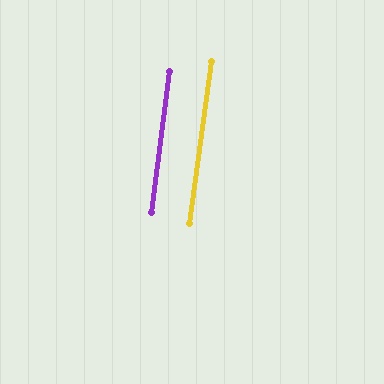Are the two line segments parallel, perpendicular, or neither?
Parallel — their directions differ by only 0.4°.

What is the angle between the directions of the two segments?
Approximately 0 degrees.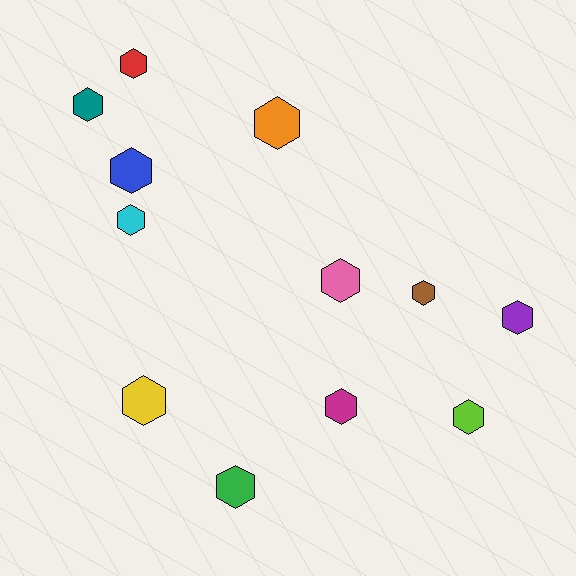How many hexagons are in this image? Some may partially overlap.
There are 12 hexagons.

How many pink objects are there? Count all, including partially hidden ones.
There is 1 pink object.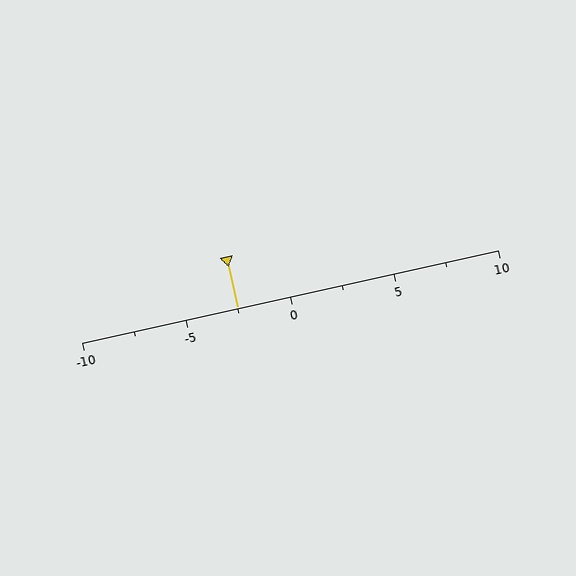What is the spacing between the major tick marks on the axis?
The major ticks are spaced 5 apart.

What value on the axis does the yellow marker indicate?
The marker indicates approximately -2.5.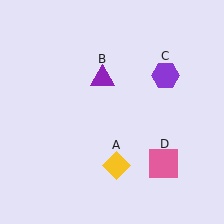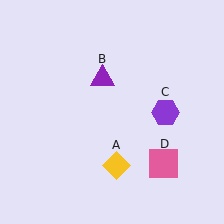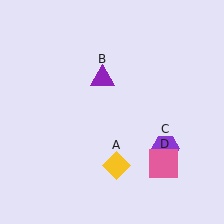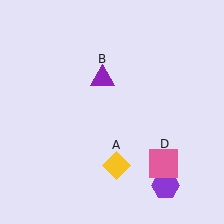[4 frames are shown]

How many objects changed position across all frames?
1 object changed position: purple hexagon (object C).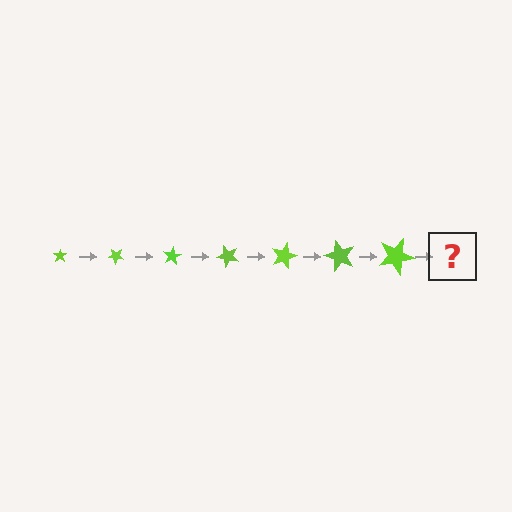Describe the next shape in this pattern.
It should be a star, larger than the previous one and rotated 280 degrees from the start.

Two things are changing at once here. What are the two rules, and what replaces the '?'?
The two rules are that the star grows larger each step and it rotates 40 degrees each step. The '?' should be a star, larger than the previous one and rotated 280 degrees from the start.